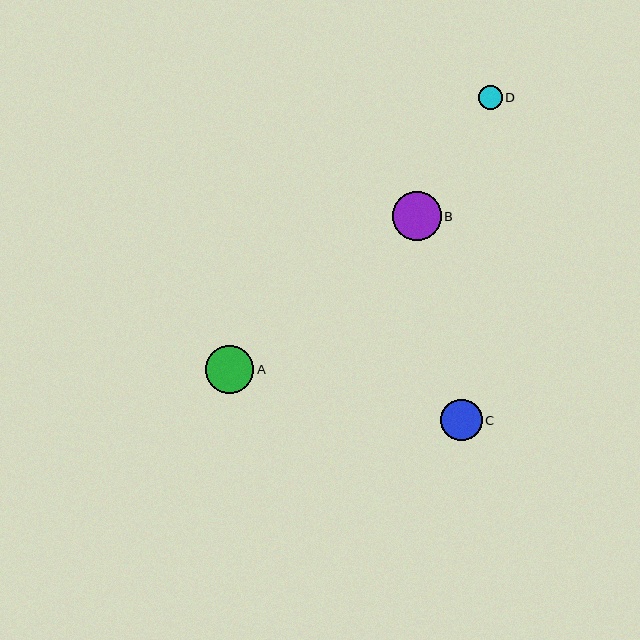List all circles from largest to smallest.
From largest to smallest: B, A, C, D.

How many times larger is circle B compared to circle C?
Circle B is approximately 1.2 times the size of circle C.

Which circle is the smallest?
Circle D is the smallest with a size of approximately 23 pixels.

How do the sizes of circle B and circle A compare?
Circle B and circle A are approximately the same size.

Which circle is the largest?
Circle B is the largest with a size of approximately 49 pixels.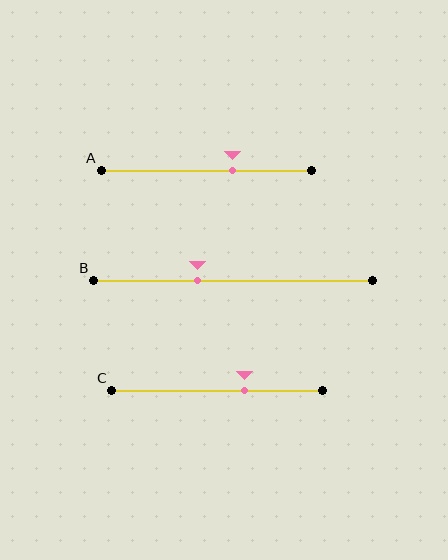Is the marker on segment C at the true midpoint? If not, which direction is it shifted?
No, the marker on segment C is shifted to the right by about 13% of the segment length.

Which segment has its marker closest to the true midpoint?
Segment A has its marker closest to the true midpoint.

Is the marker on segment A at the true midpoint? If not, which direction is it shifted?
No, the marker on segment A is shifted to the right by about 12% of the segment length.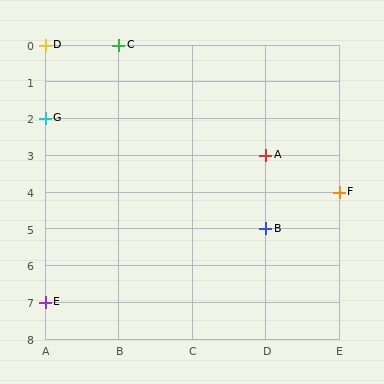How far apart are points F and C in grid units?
Points F and C are 3 columns and 4 rows apart (about 5.0 grid units diagonally).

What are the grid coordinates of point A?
Point A is at grid coordinates (D, 3).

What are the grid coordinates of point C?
Point C is at grid coordinates (B, 0).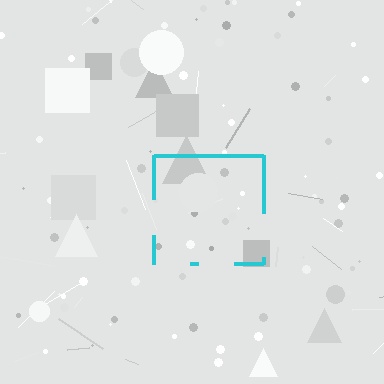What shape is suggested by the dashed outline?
The dashed outline suggests a square.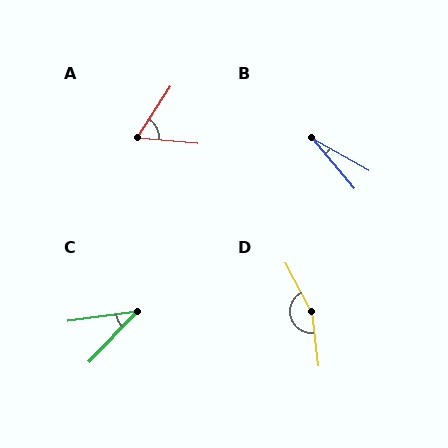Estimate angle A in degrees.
Approximately 61 degrees.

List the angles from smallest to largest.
B (20°), C (38°), A (61°), D (158°).